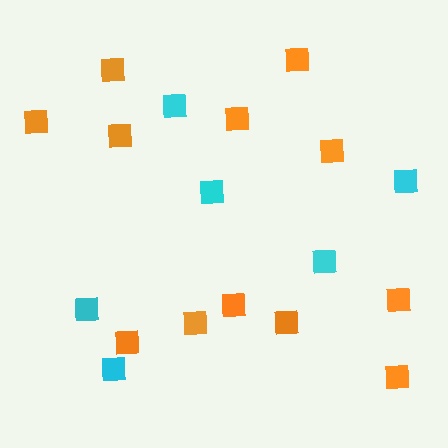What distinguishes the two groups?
There are 2 groups: one group of cyan squares (6) and one group of orange squares (12).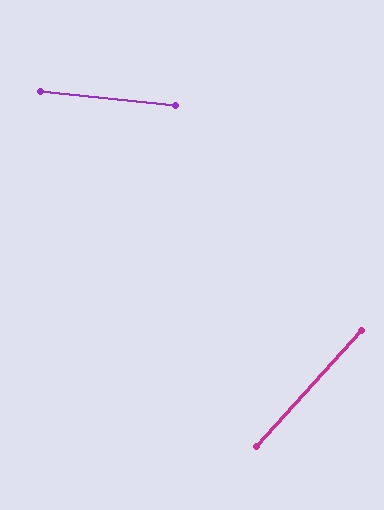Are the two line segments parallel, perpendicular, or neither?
Neither parallel nor perpendicular — they differ by about 53°.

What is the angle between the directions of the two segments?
Approximately 53 degrees.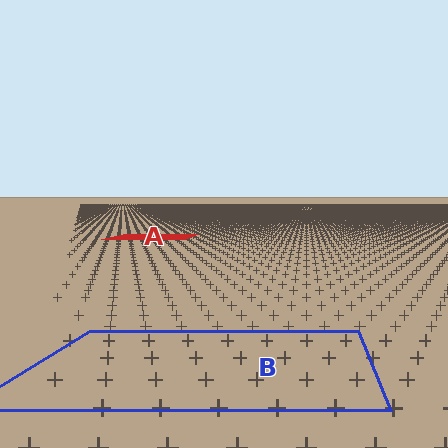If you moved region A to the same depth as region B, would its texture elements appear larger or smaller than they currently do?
They would appear larger. At a closer depth, the same texture elements are projected at a bigger on-screen size.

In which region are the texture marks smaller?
The texture marks are smaller in region A, because it is farther away.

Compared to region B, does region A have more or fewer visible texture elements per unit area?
Region A has more texture elements per unit area — they are packed more densely because it is farther away.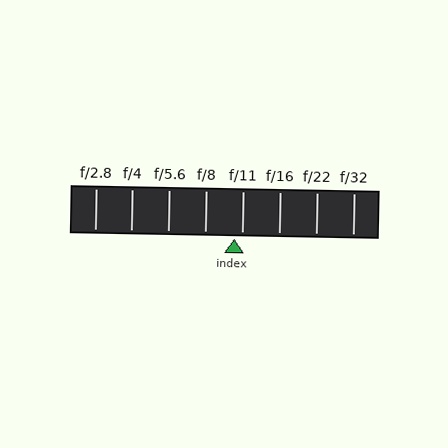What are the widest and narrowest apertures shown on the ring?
The widest aperture shown is f/2.8 and the narrowest is f/32.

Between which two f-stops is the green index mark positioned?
The index mark is between f/8 and f/11.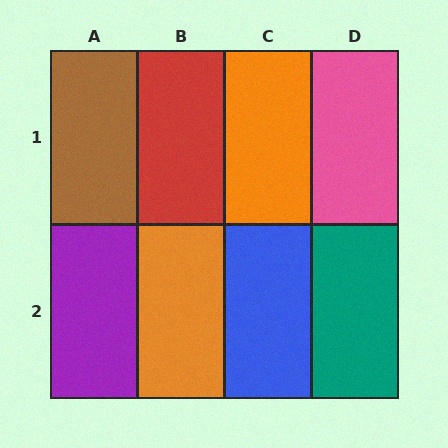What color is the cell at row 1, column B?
Red.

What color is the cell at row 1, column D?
Pink.